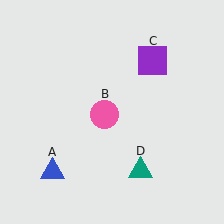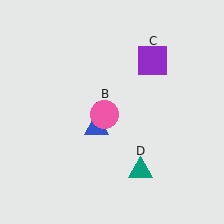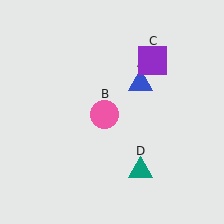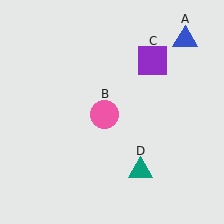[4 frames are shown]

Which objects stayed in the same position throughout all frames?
Pink circle (object B) and purple square (object C) and teal triangle (object D) remained stationary.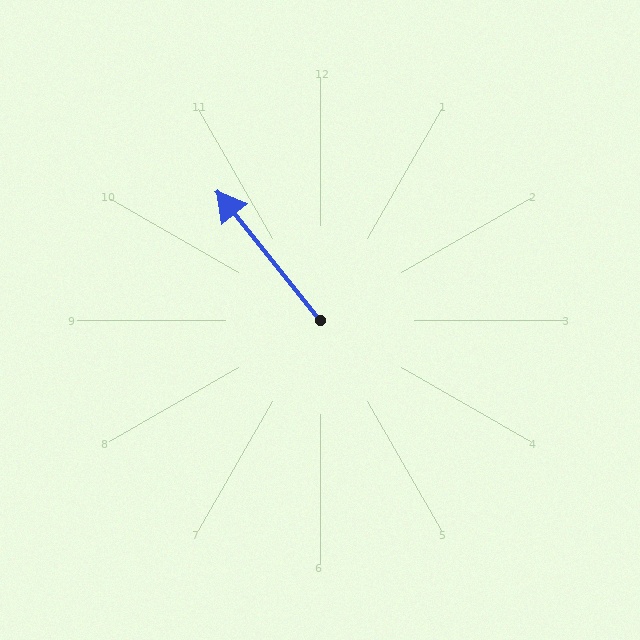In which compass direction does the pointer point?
Northwest.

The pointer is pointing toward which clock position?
Roughly 11 o'clock.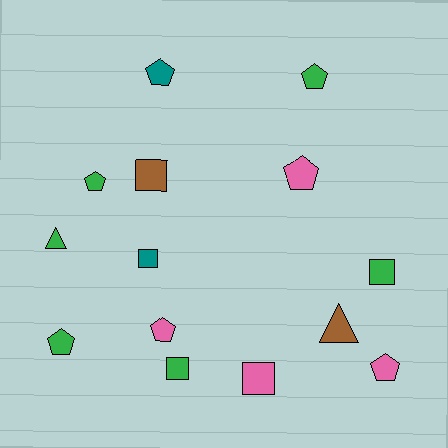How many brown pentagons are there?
There are no brown pentagons.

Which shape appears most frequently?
Pentagon, with 7 objects.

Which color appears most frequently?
Green, with 6 objects.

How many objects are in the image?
There are 14 objects.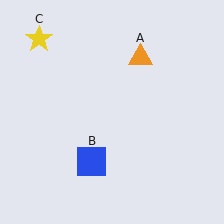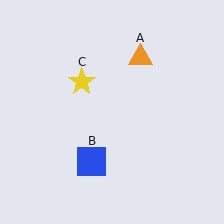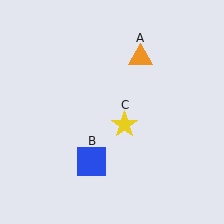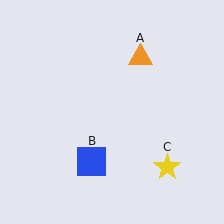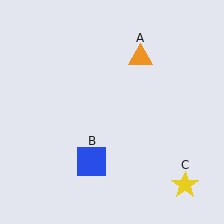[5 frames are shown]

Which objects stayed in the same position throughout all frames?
Orange triangle (object A) and blue square (object B) remained stationary.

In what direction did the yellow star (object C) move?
The yellow star (object C) moved down and to the right.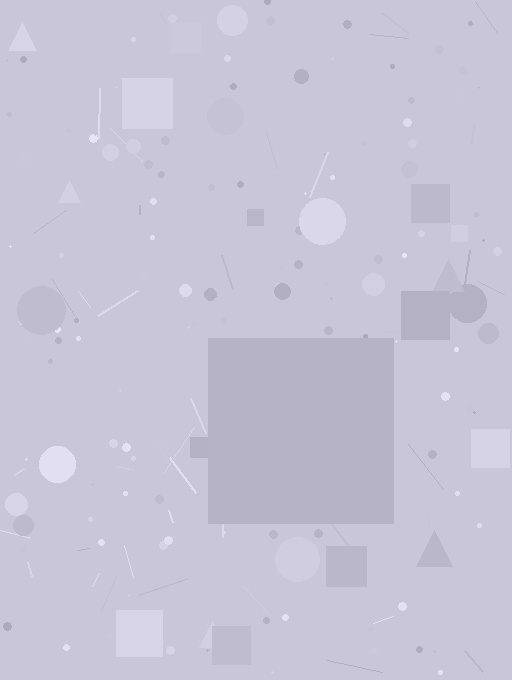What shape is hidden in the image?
A square is hidden in the image.